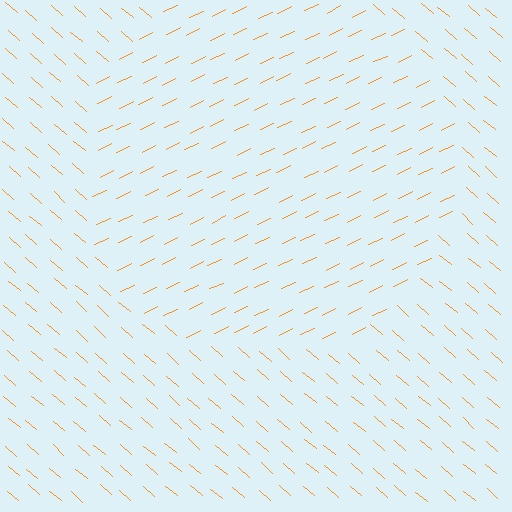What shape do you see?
I see a circle.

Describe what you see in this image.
The image is filled with small orange line segments. A circle region in the image has lines oriented differently from the surrounding lines, creating a visible texture boundary.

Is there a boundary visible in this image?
Yes, there is a texture boundary formed by a change in line orientation.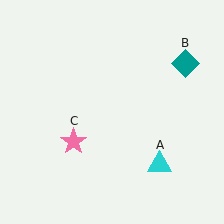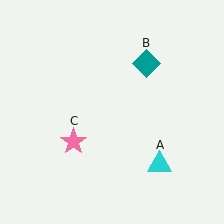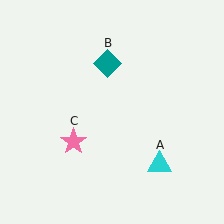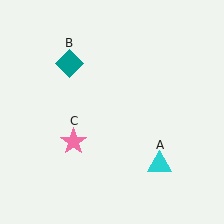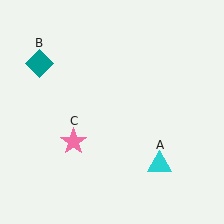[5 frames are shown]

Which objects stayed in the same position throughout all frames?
Cyan triangle (object A) and pink star (object C) remained stationary.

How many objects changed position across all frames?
1 object changed position: teal diamond (object B).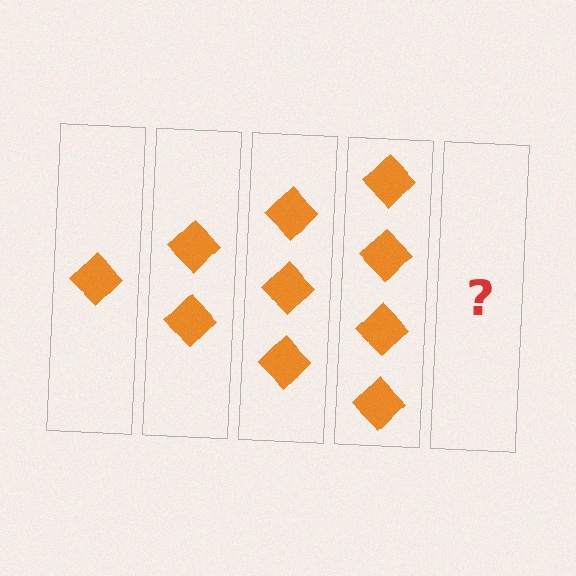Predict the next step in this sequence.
The next step is 5 diamonds.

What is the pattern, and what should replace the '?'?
The pattern is that each step adds one more diamond. The '?' should be 5 diamonds.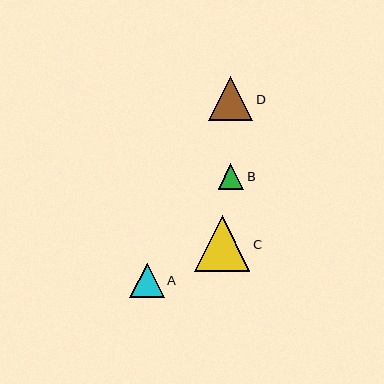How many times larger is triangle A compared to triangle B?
Triangle A is approximately 1.3 times the size of triangle B.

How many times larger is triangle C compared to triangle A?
Triangle C is approximately 1.6 times the size of triangle A.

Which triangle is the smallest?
Triangle B is the smallest with a size of approximately 25 pixels.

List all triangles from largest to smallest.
From largest to smallest: C, D, A, B.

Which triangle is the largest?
Triangle C is the largest with a size of approximately 56 pixels.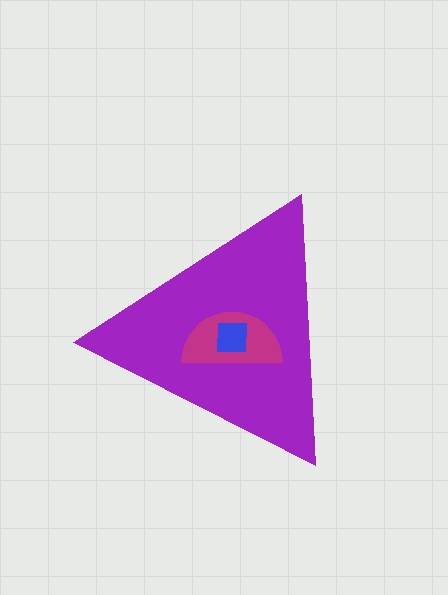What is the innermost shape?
The blue square.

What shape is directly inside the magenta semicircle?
The blue square.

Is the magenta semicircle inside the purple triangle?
Yes.